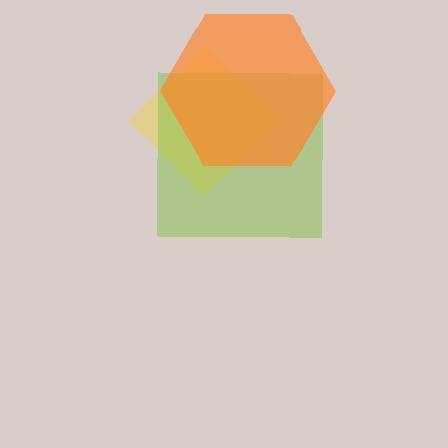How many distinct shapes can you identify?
There are 3 distinct shapes: a yellow diamond, a lime square, an orange hexagon.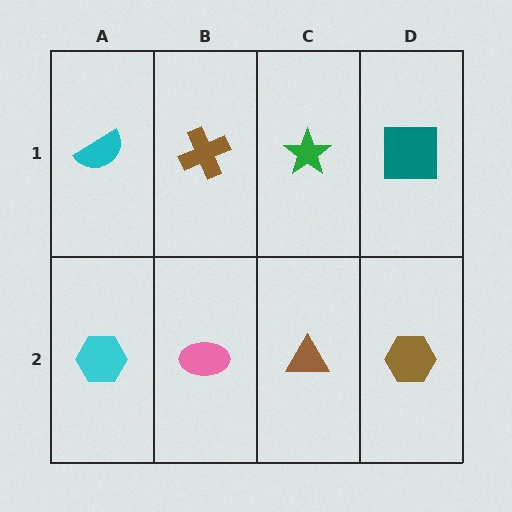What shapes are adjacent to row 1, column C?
A brown triangle (row 2, column C), a brown cross (row 1, column B), a teal square (row 1, column D).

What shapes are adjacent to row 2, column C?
A green star (row 1, column C), a pink ellipse (row 2, column B), a brown hexagon (row 2, column D).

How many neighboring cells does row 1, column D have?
2.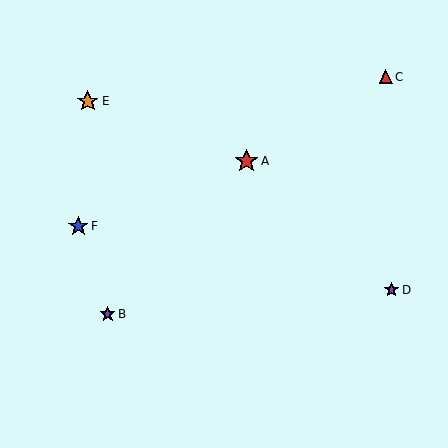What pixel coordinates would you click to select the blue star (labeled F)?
Click at (78, 226) to select the blue star F.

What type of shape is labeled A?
Shape A is a red star.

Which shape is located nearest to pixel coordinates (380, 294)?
The purple star (labeled D) at (391, 290) is nearest to that location.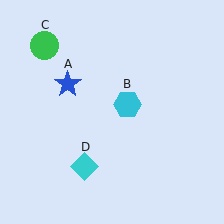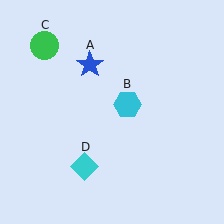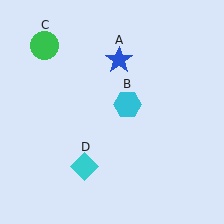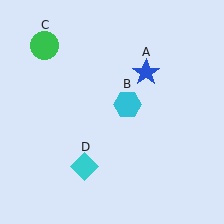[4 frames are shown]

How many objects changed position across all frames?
1 object changed position: blue star (object A).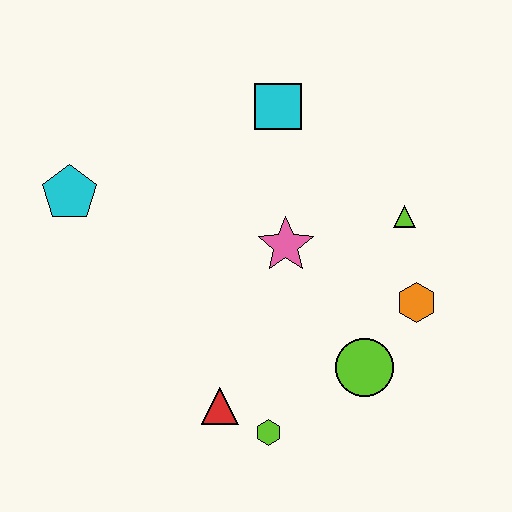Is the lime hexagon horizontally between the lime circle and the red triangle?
Yes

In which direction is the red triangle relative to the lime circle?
The red triangle is to the left of the lime circle.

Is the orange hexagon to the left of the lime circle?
No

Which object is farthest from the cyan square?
The lime hexagon is farthest from the cyan square.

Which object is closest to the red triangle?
The lime hexagon is closest to the red triangle.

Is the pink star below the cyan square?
Yes